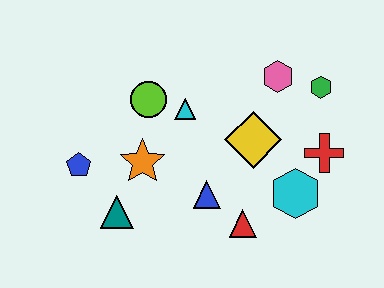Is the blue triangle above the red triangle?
Yes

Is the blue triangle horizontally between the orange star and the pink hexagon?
Yes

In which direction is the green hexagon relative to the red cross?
The green hexagon is above the red cross.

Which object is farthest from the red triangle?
The blue pentagon is farthest from the red triangle.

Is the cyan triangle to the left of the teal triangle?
No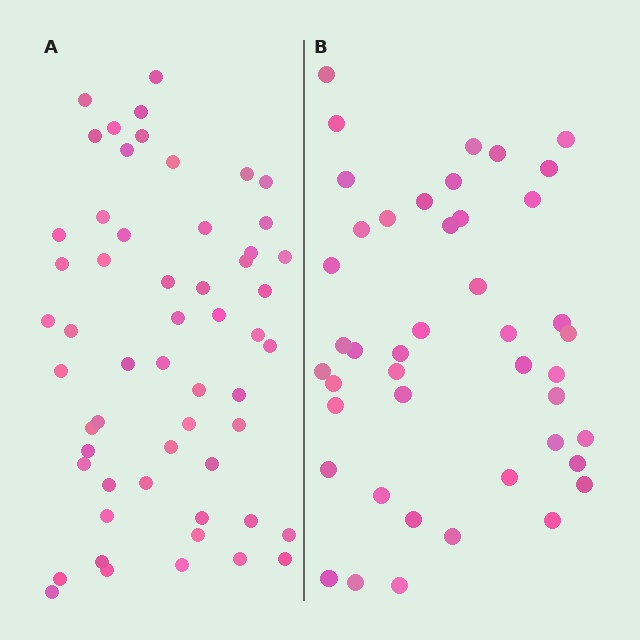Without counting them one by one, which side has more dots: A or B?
Region A (the left region) has more dots.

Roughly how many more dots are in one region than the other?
Region A has roughly 12 or so more dots than region B.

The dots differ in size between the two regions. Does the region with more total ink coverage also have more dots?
No. Region B has more total ink coverage because its dots are larger, but region A actually contains more individual dots. Total area can be misleading — the number of items is what matters here.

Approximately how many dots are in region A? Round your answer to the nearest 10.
About 60 dots. (The exact count is 56, which rounds to 60.)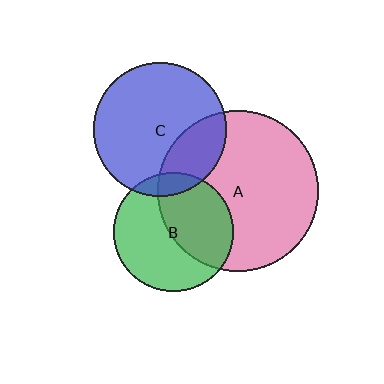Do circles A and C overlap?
Yes.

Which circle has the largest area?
Circle A (pink).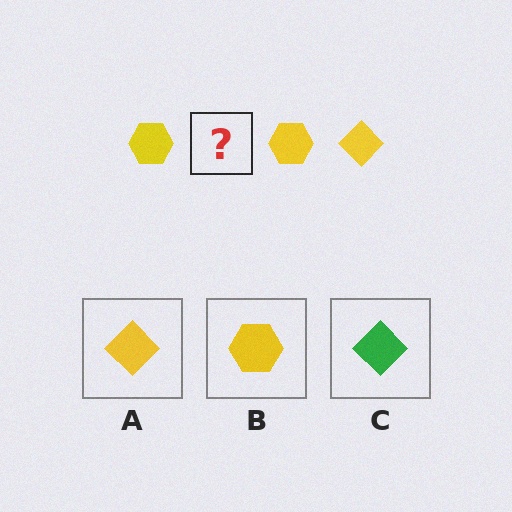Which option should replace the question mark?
Option A.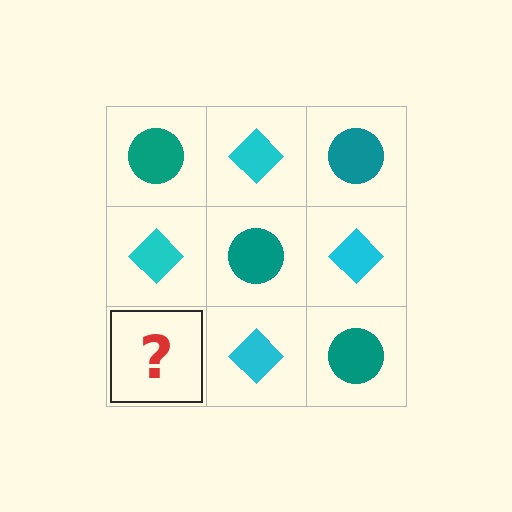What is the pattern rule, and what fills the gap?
The rule is that it alternates teal circle and cyan diamond in a checkerboard pattern. The gap should be filled with a teal circle.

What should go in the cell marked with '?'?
The missing cell should contain a teal circle.